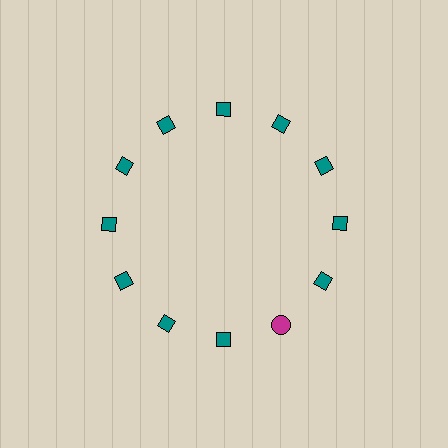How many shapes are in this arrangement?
There are 12 shapes arranged in a ring pattern.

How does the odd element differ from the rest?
It differs in both color (magenta instead of teal) and shape (circle instead of diamond).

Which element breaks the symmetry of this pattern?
The magenta circle at roughly the 5 o'clock position breaks the symmetry. All other shapes are teal diamonds.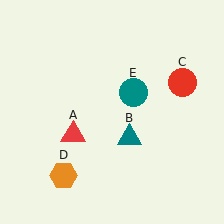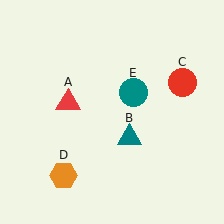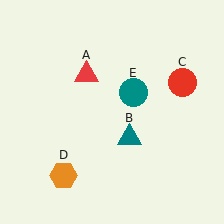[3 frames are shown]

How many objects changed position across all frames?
1 object changed position: red triangle (object A).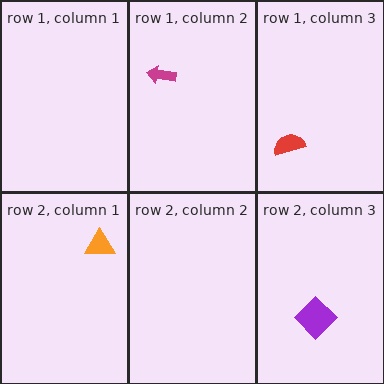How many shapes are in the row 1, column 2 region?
1.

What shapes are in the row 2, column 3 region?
The purple diamond.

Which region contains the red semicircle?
The row 1, column 3 region.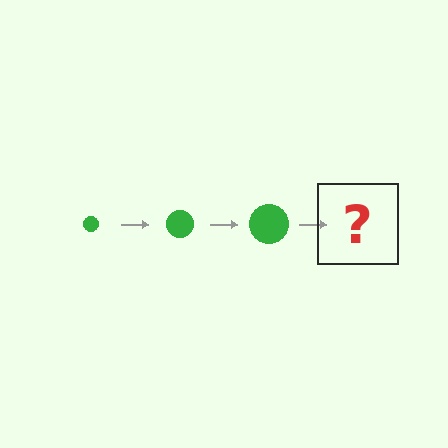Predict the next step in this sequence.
The next step is a green circle, larger than the previous one.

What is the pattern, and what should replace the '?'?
The pattern is that the circle gets progressively larger each step. The '?' should be a green circle, larger than the previous one.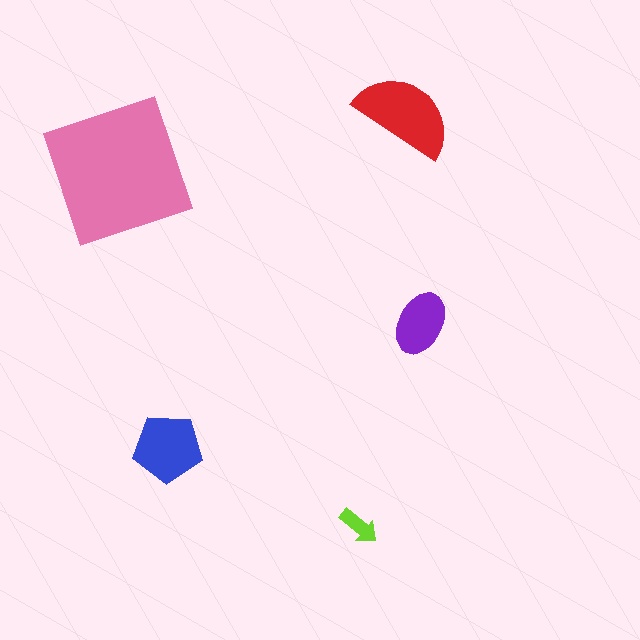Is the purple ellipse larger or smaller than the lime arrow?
Larger.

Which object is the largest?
The pink square.